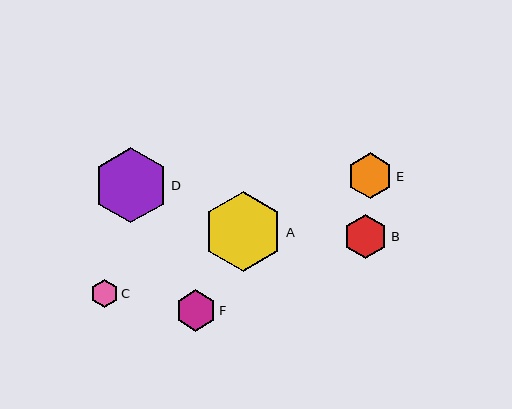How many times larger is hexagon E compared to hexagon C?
Hexagon E is approximately 1.7 times the size of hexagon C.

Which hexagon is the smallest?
Hexagon C is the smallest with a size of approximately 27 pixels.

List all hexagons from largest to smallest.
From largest to smallest: A, D, E, B, F, C.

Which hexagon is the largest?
Hexagon A is the largest with a size of approximately 80 pixels.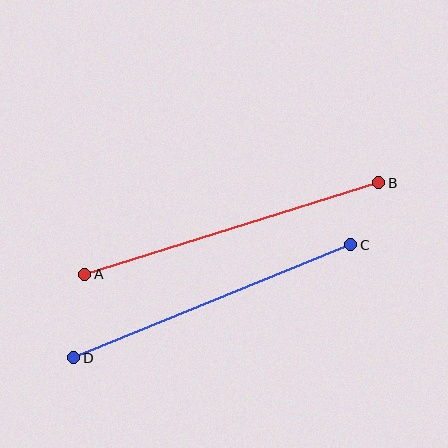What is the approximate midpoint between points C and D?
The midpoint is at approximately (212, 301) pixels.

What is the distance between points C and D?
The distance is approximately 299 pixels.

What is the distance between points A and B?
The distance is approximately 308 pixels.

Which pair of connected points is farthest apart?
Points A and B are farthest apart.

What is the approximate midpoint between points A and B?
The midpoint is at approximately (232, 229) pixels.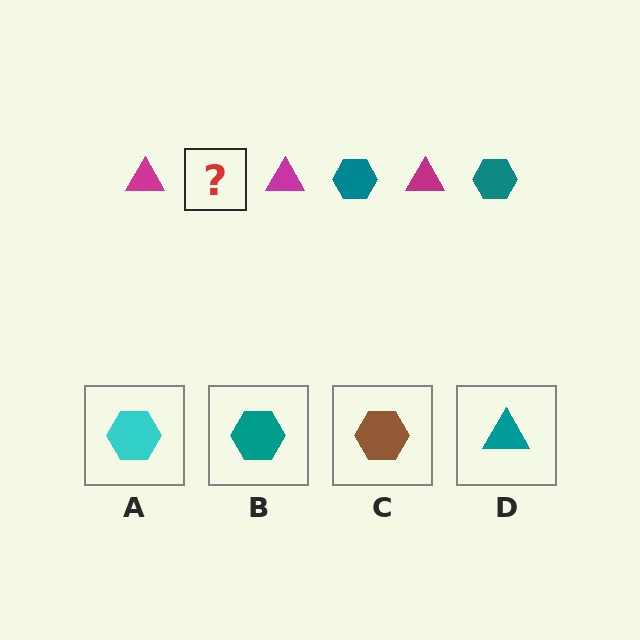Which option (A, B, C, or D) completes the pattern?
B.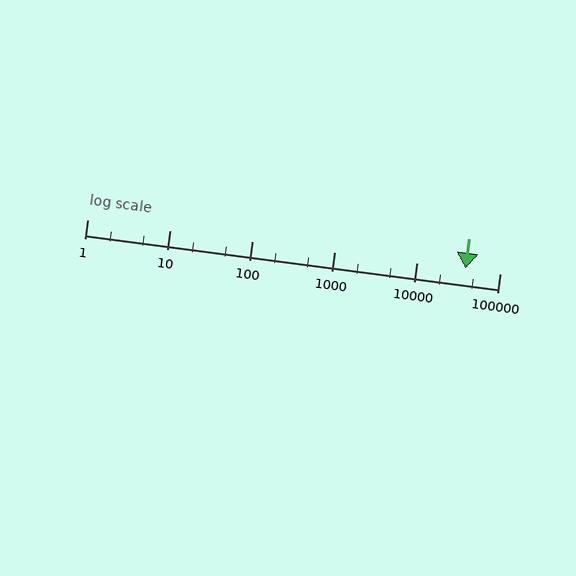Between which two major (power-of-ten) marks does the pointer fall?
The pointer is between 10000 and 100000.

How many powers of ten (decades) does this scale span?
The scale spans 5 decades, from 1 to 100000.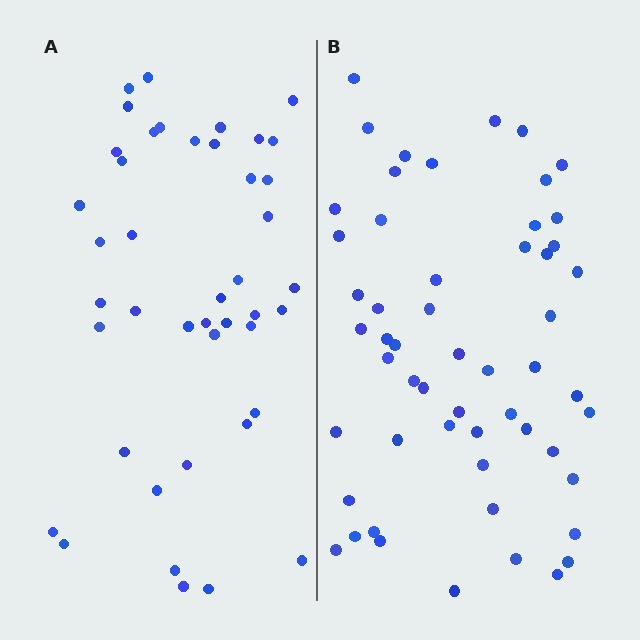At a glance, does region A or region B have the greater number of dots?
Region B (the right region) has more dots.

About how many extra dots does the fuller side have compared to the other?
Region B has roughly 12 or so more dots than region A.